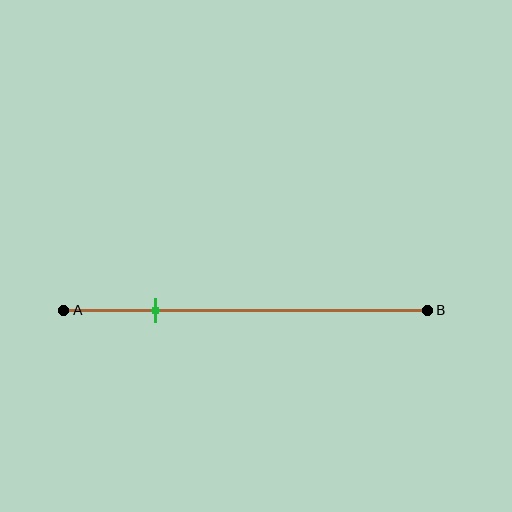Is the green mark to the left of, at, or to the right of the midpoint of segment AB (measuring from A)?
The green mark is to the left of the midpoint of segment AB.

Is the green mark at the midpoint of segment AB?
No, the mark is at about 25% from A, not at the 50% midpoint.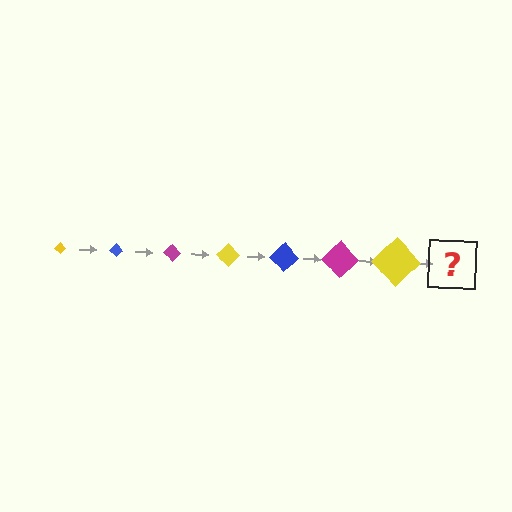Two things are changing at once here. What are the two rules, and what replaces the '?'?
The two rules are that the diamond grows larger each step and the color cycles through yellow, blue, and magenta. The '?' should be a blue diamond, larger than the previous one.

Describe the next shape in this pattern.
It should be a blue diamond, larger than the previous one.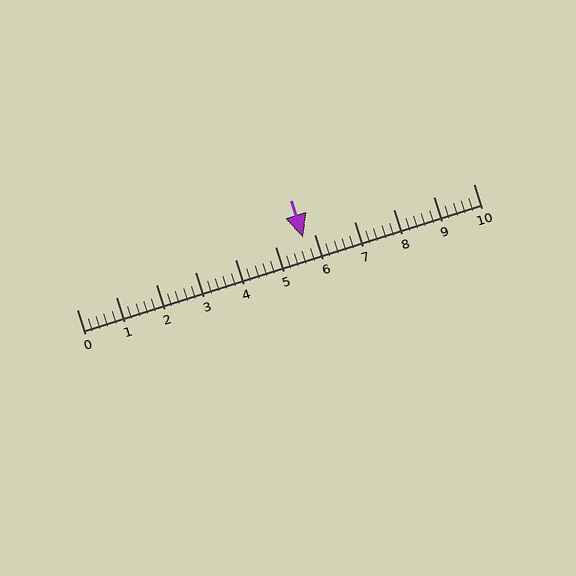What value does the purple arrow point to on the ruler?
The purple arrow points to approximately 5.7.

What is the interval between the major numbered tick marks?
The major tick marks are spaced 1 units apart.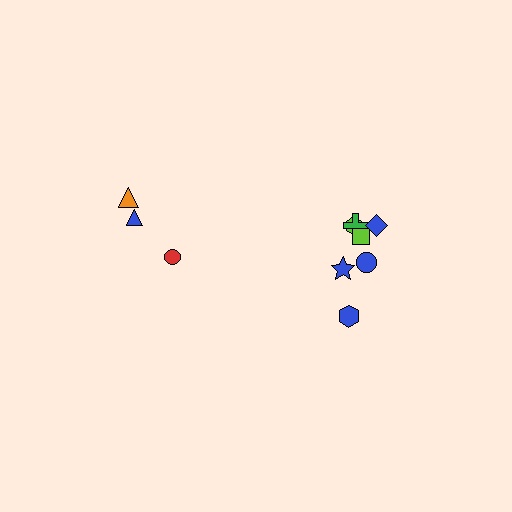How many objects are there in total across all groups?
There are 10 objects.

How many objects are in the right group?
There are 7 objects.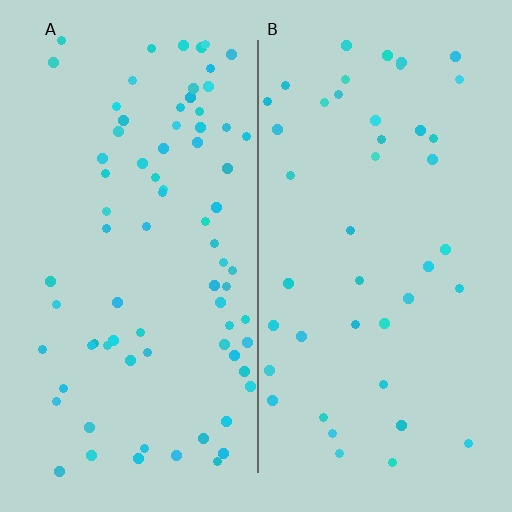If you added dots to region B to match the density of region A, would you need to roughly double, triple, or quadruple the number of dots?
Approximately double.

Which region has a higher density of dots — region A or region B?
A (the left).